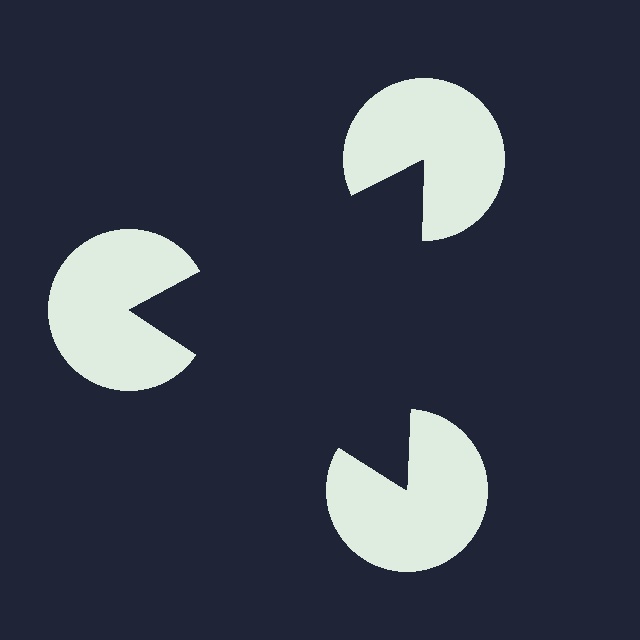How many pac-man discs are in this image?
There are 3 — one at each vertex of the illusory triangle.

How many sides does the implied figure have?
3 sides.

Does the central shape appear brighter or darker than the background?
It typically appears slightly darker than the background, even though no actual brightness change is drawn.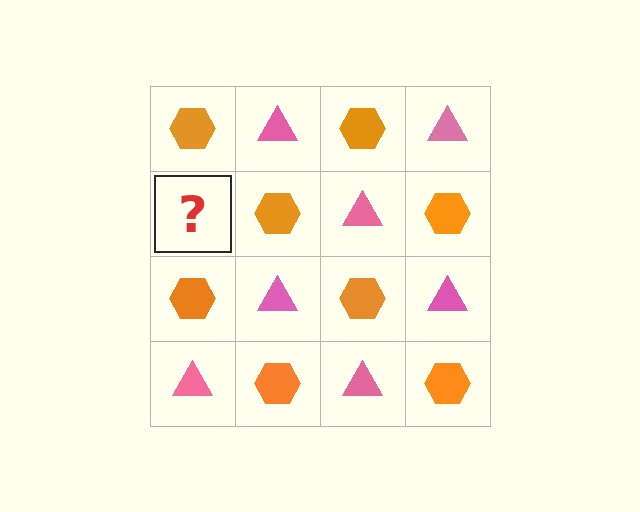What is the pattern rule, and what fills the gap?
The rule is that it alternates orange hexagon and pink triangle in a checkerboard pattern. The gap should be filled with a pink triangle.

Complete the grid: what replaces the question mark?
The question mark should be replaced with a pink triangle.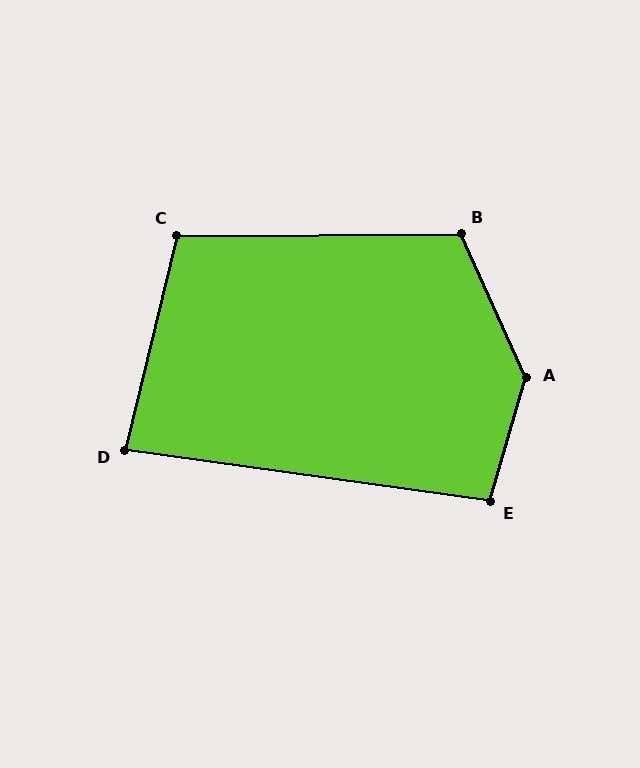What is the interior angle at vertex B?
Approximately 114 degrees (obtuse).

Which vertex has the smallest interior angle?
D, at approximately 84 degrees.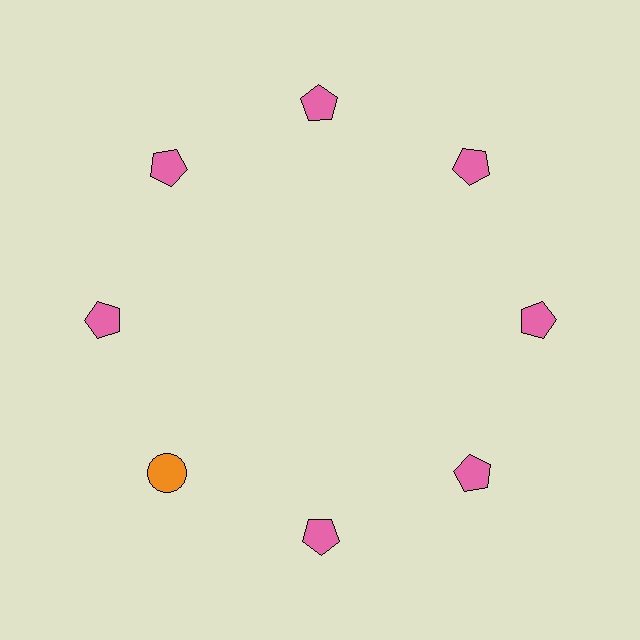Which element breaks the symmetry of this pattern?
The orange circle at roughly the 8 o'clock position breaks the symmetry. All other shapes are pink pentagons.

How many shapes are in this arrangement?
There are 8 shapes arranged in a ring pattern.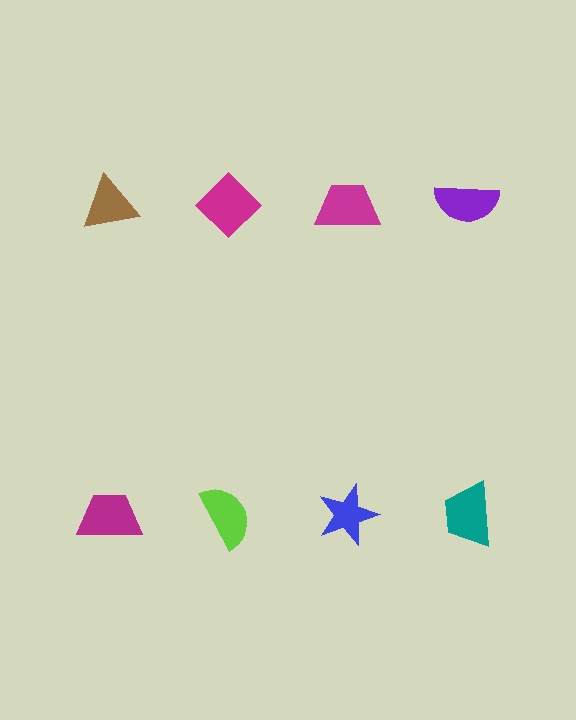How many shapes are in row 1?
4 shapes.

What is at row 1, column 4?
A purple semicircle.